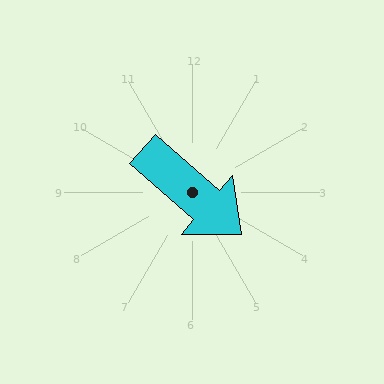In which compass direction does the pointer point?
Southeast.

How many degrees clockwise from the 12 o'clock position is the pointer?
Approximately 131 degrees.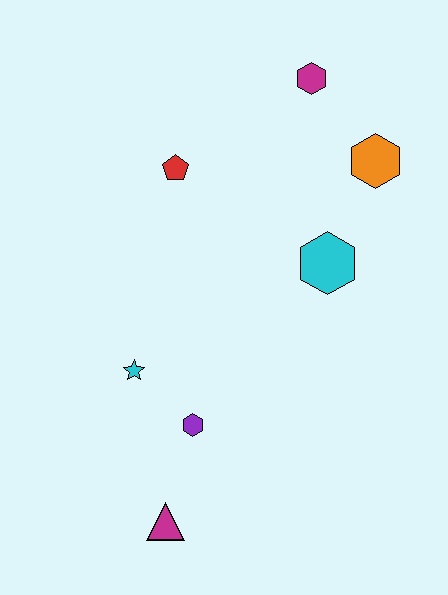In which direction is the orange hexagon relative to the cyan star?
The orange hexagon is to the right of the cyan star.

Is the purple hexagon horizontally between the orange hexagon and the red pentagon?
Yes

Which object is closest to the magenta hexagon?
The orange hexagon is closest to the magenta hexagon.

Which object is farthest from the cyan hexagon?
The magenta triangle is farthest from the cyan hexagon.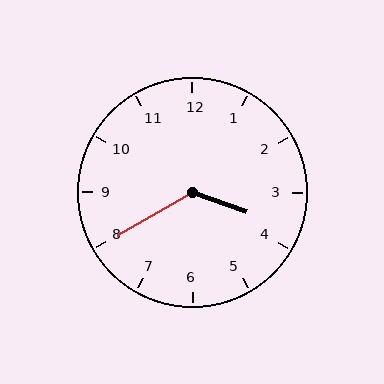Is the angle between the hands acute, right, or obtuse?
It is obtuse.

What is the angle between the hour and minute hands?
Approximately 130 degrees.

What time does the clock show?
3:40.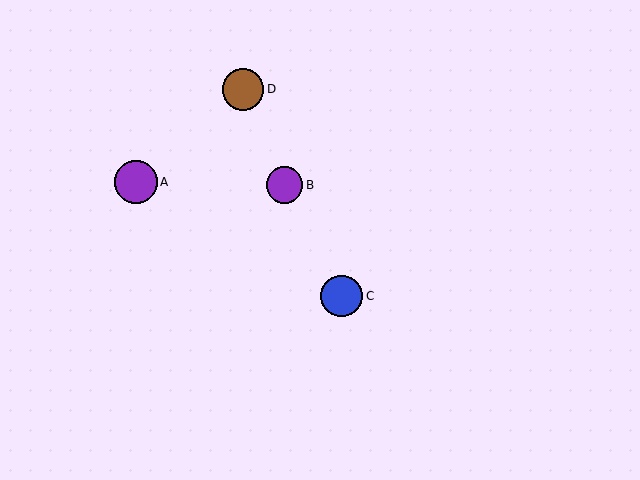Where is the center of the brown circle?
The center of the brown circle is at (243, 89).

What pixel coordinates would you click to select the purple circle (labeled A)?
Click at (136, 182) to select the purple circle A.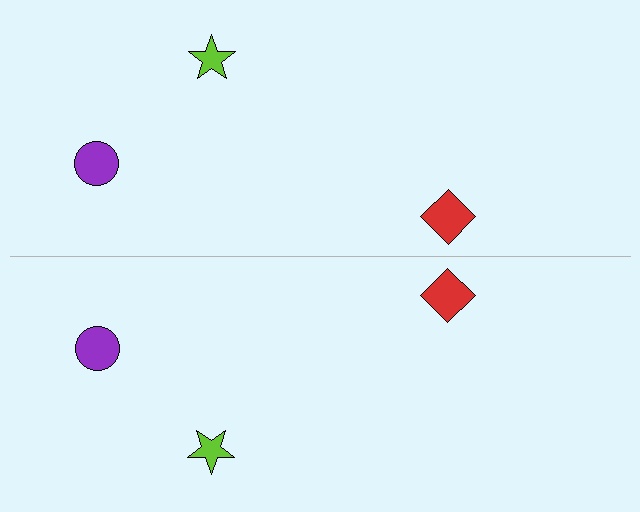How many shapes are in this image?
There are 6 shapes in this image.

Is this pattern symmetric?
Yes, this pattern has bilateral (reflection) symmetry.